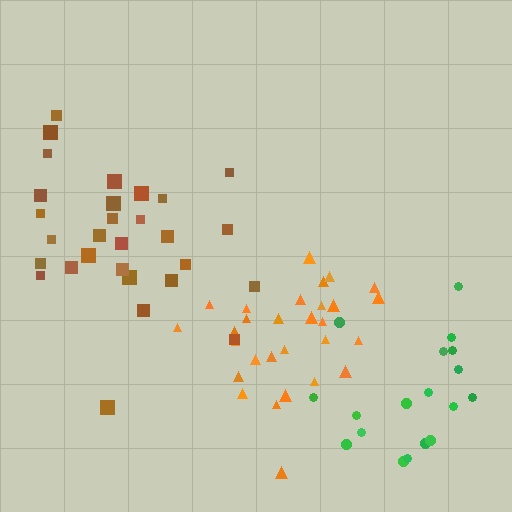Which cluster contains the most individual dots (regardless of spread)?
Orange (29).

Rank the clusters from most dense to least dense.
orange, brown, green.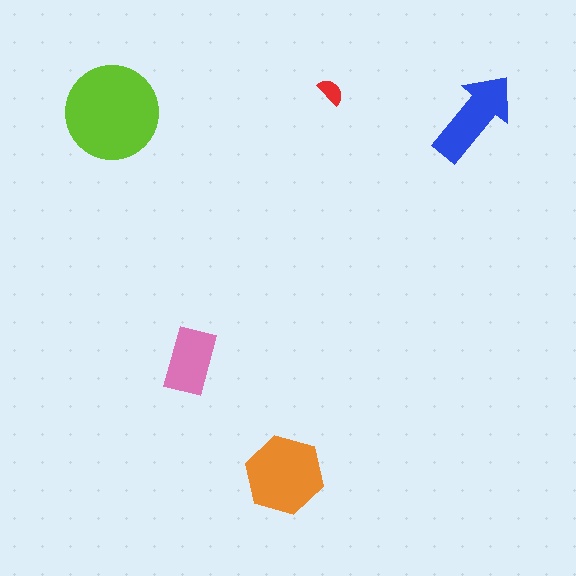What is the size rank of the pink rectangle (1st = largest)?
4th.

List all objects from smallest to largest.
The red semicircle, the pink rectangle, the blue arrow, the orange hexagon, the lime circle.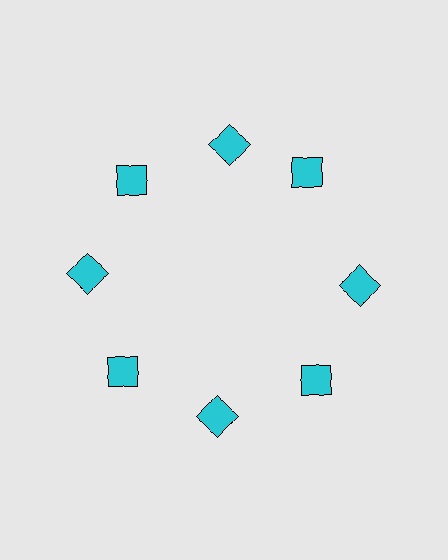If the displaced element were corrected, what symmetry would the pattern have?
It would have 8-fold rotational symmetry — the pattern would map onto itself every 45 degrees.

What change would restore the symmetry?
The symmetry would be restored by rotating it back into even spacing with its neighbors so that all 8 squares sit at equal angles and equal distance from the center.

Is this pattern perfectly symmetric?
No. The 8 cyan squares are arranged in a ring, but one element near the 2 o'clock position is rotated out of alignment along the ring, breaking the 8-fold rotational symmetry.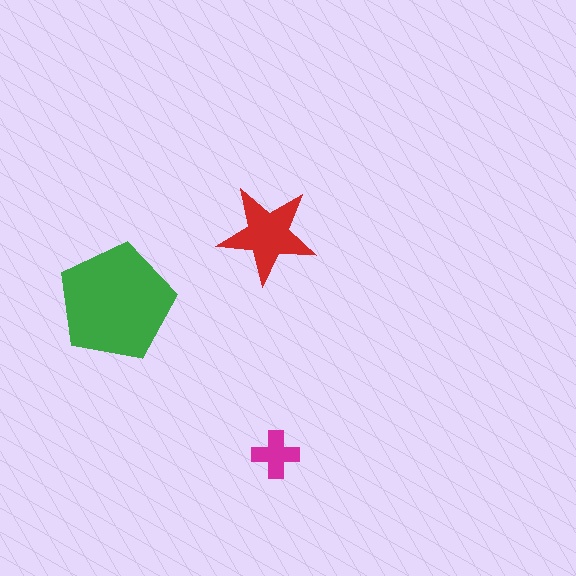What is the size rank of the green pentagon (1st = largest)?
1st.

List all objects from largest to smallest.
The green pentagon, the red star, the magenta cross.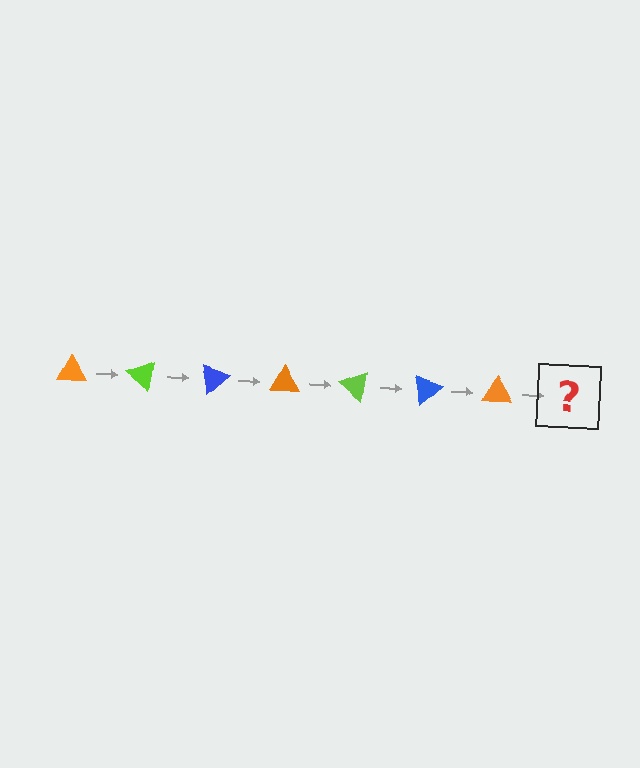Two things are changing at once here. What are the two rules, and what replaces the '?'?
The two rules are that it rotates 40 degrees each step and the color cycles through orange, lime, and blue. The '?' should be a lime triangle, rotated 280 degrees from the start.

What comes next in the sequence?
The next element should be a lime triangle, rotated 280 degrees from the start.